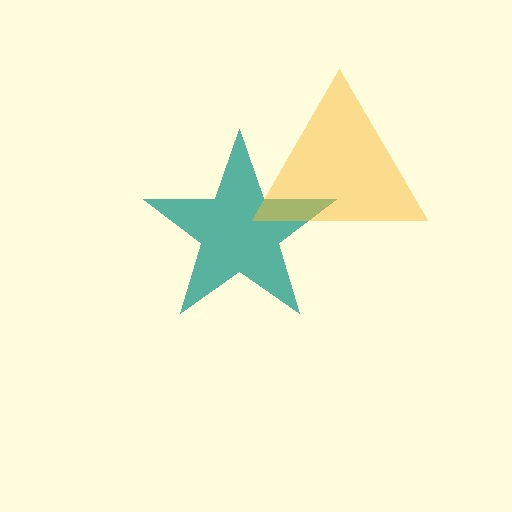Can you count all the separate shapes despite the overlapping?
Yes, there are 2 separate shapes.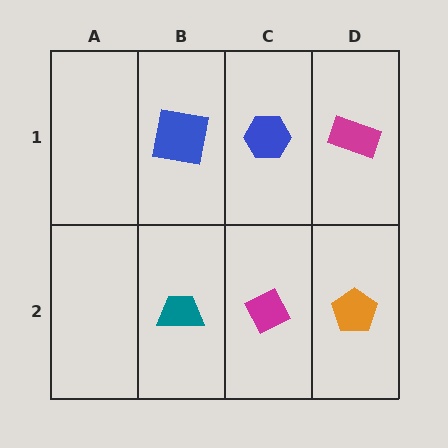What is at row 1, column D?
A magenta rectangle.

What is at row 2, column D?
An orange pentagon.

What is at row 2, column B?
A teal trapezoid.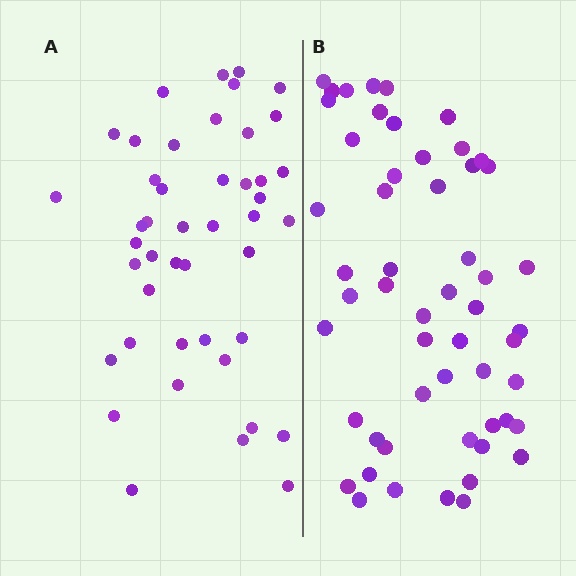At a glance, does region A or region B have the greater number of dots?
Region B (the right region) has more dots.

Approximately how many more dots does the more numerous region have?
Region B has roughly 8 or so more dots than region A.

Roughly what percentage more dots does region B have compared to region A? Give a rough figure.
About 20% more.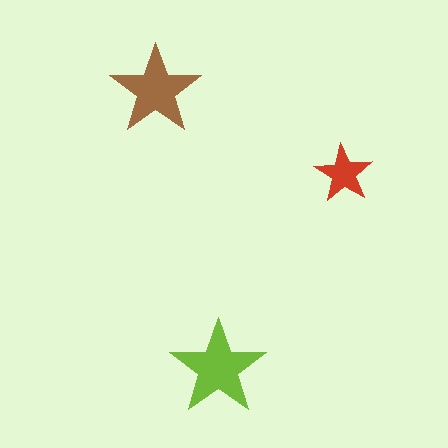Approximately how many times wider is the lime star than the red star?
About 1.5 times wider.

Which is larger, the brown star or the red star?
The brown one.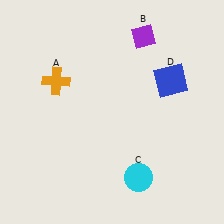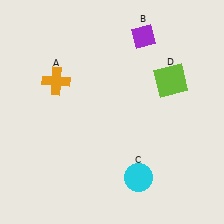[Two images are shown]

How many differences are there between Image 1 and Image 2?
There is 1 difference between the two images.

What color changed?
The square (D) changed from blue in Image 1 to lime in Image 2.